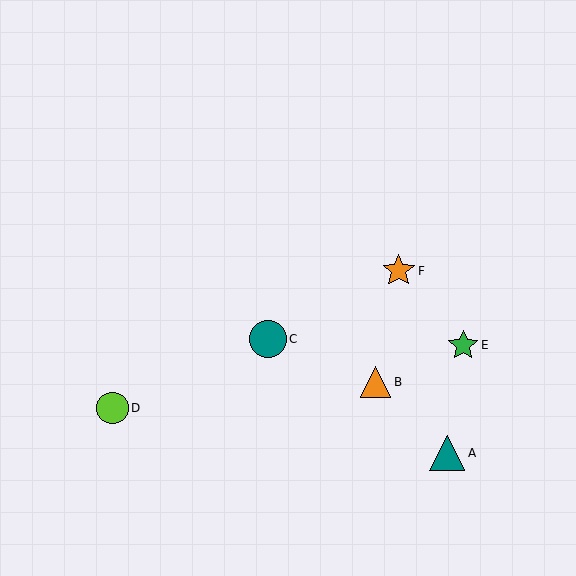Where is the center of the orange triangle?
The center of the orange triangle is at (376, 382).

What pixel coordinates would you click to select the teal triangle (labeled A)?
Click at (447, 453) to select the teal triangle A.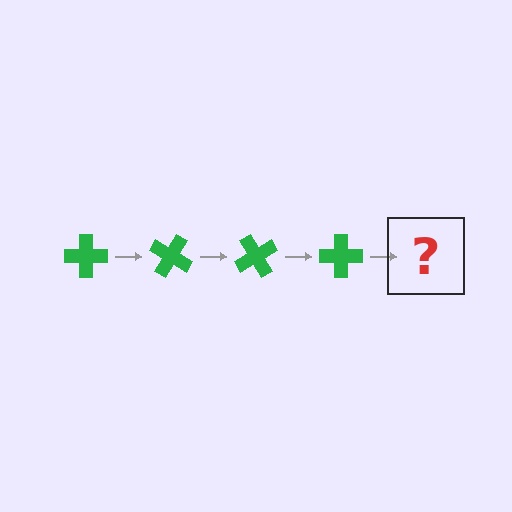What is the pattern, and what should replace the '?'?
The pattern is that the cross rotates 30 degrees each step. The '?' should be a green cross rotated 120 degrees.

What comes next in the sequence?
The next element should be a green cross rotated 120 degrees.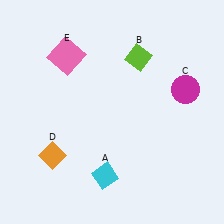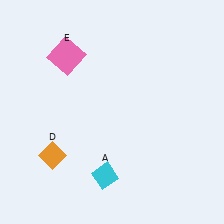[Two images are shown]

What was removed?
The lime diamond (B), the magenta circle (C) were removed in Image 2.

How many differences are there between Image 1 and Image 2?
There are 2 differences between the two images.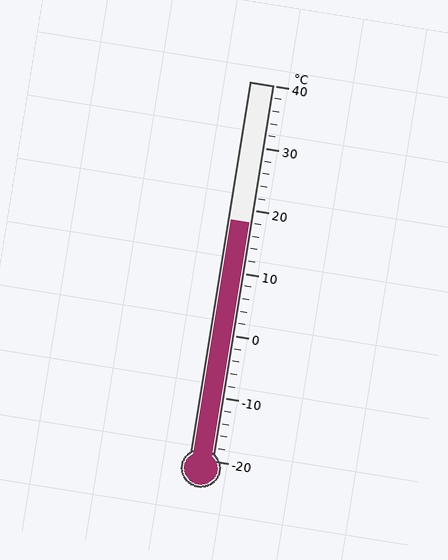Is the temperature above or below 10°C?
The temperature is above 10°C.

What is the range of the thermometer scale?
The thermometer scale ranges from -20°C to 40°C.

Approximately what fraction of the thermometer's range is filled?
The thermometer is filled to approximately 65% of its range.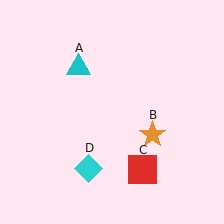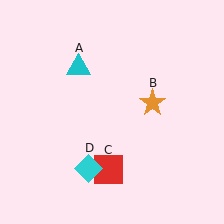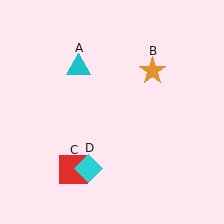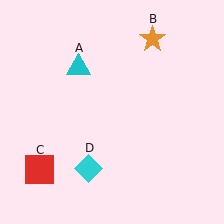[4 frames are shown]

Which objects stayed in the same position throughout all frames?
Cyan triangle (object A) and cyan diamond (object D) remained stationary.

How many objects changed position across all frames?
2 objects changed position: orange star (object B), red square (object C).